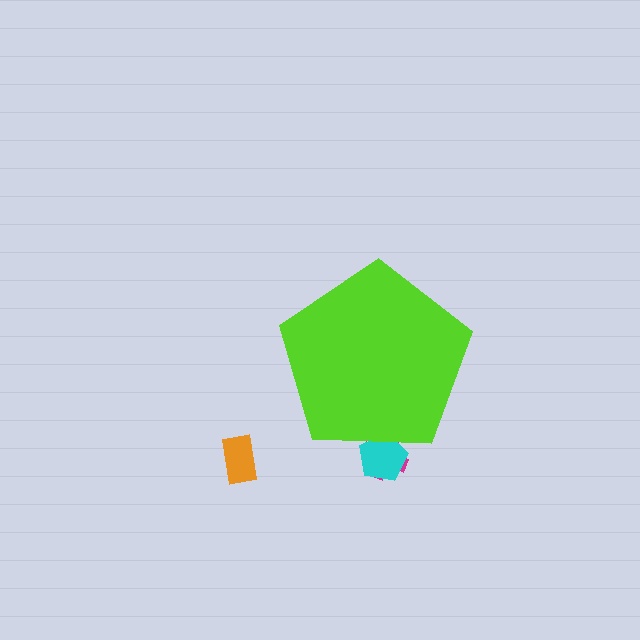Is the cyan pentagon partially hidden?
Yes, the cyan pentagon is partially hidden behind the lime pentagon.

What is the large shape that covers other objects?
A lime pentagon.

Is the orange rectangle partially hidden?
No, the orange rectangle is fully visible.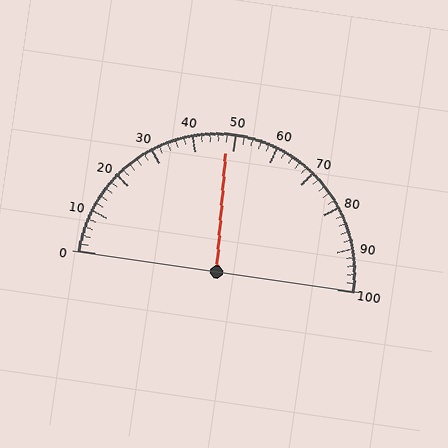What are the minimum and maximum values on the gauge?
The gauge ranges from 0 to 100.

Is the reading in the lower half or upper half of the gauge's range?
The reading is in the lower half of the range (0 to 100).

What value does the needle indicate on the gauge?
The needle indicates approximately 48.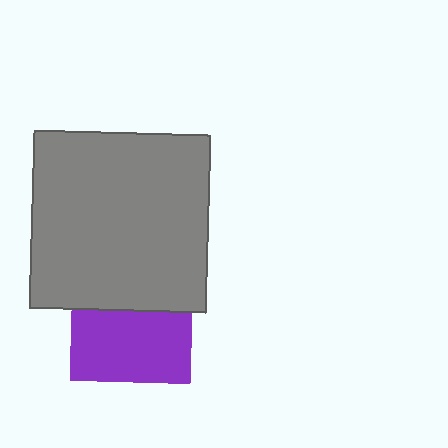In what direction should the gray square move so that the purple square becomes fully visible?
The gray square should move up. That is the shortest direction to clear the overlap and leave the purple square fully visible.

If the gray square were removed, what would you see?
You would see the complete purple square.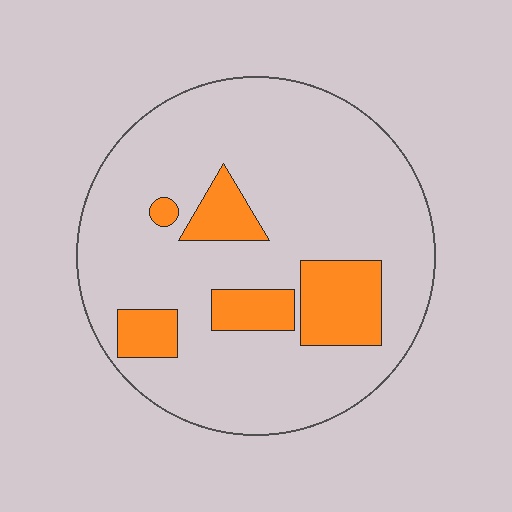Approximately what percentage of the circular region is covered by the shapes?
Approximately 20%.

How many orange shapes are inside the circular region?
5.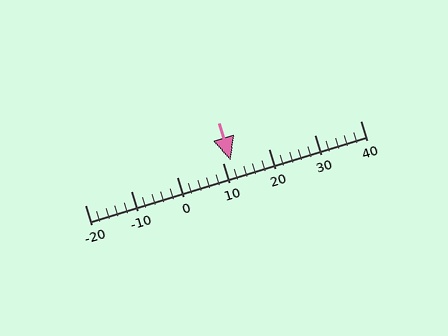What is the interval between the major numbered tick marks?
The major tick marks are spaced 10 units apart.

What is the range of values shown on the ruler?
The ruler shows values from -20 to 40.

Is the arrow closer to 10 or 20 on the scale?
The arrow is closer to 10.